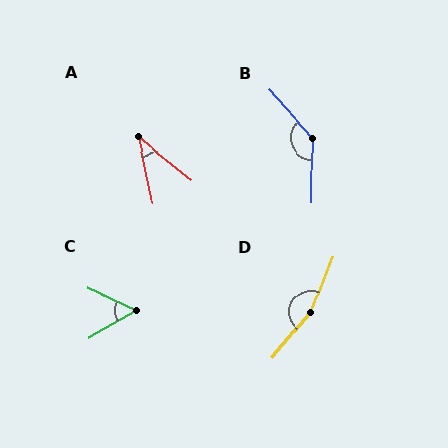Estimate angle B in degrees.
Approximately 138 degrees.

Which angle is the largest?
D, at approximately 162 degrees.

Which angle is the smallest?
A, at approximately 39 degrees.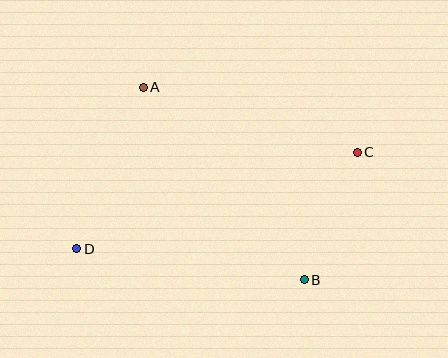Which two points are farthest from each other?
Points C and D are farthest from each other.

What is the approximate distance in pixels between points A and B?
The distance between A and B is approximately 251 pixels.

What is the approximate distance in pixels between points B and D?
The distance between B and D is approximately 230 pixels.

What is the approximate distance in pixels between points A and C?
The distance between A and C is approximately 224 pixels.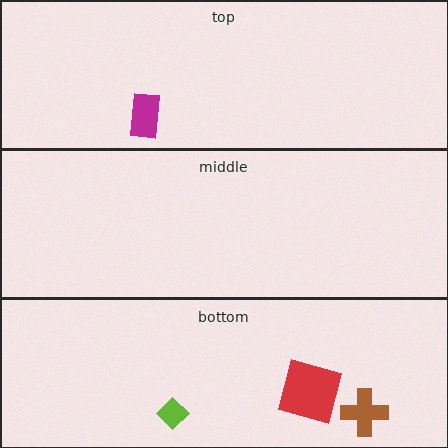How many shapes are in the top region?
1.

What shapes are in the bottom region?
The lime diamond, the brown cross, the red square.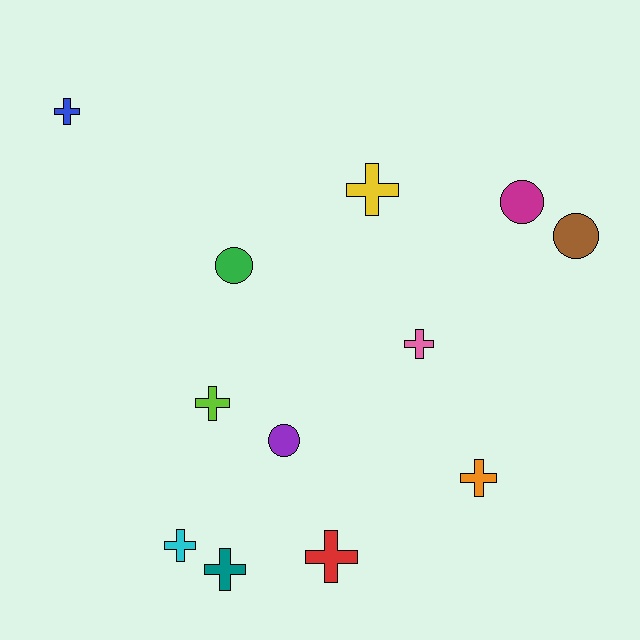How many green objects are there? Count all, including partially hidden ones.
There is 1 green object.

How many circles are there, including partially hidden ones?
There are 4 circles.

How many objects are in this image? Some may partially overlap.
There are 12 objects.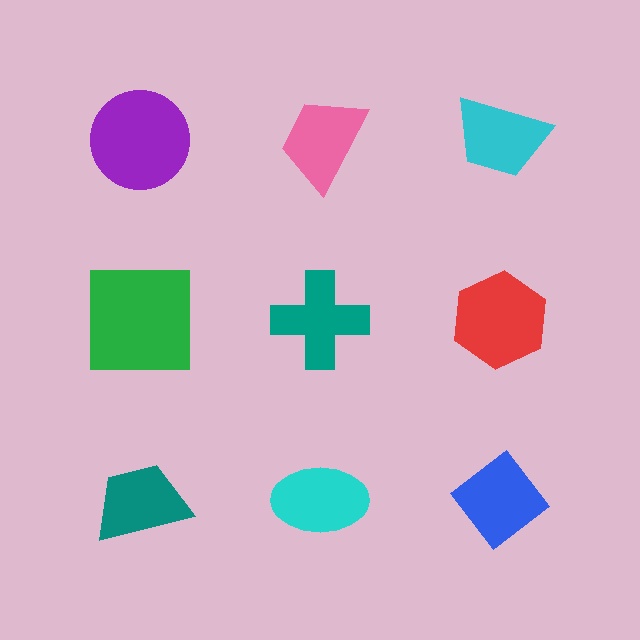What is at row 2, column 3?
A red hexagon.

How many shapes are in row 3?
3 shapes.